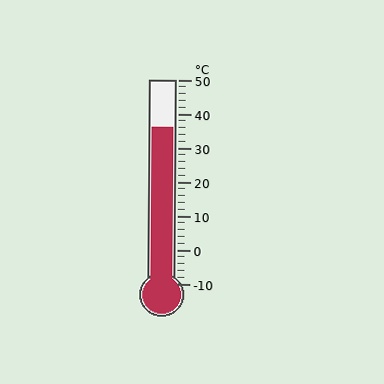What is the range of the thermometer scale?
The thermometer scale ranges from -10°C to 50°C.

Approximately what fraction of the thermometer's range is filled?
The thermometer is filled to approximately 75% of its range.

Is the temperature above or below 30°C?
The temperature is above 30°C.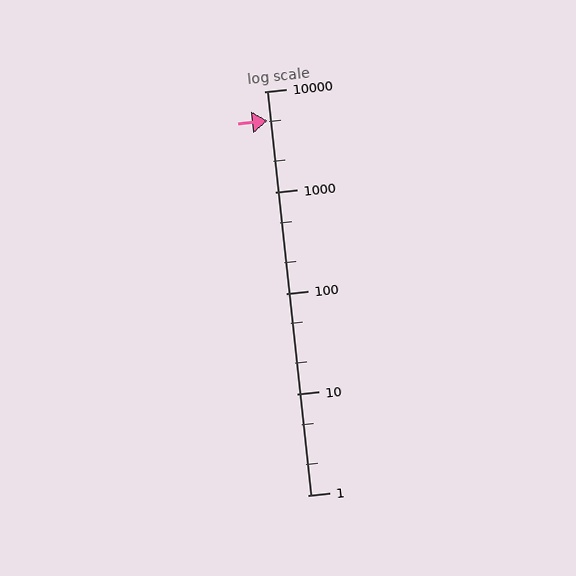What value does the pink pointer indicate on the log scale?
The pointer indicates approximately 5100.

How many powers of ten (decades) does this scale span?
The scale spans 4 decades, from 1 to 10000.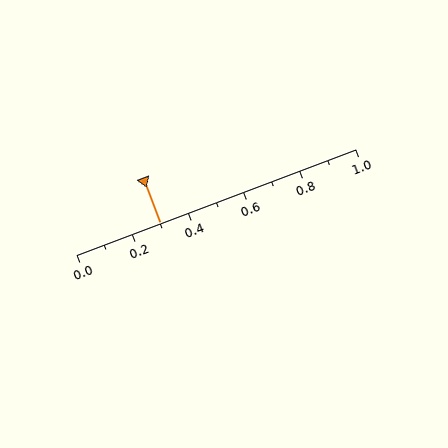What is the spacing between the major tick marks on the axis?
The major ticks are spaced 0.2 apart.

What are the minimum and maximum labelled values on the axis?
The axis runs from 0.0 to 1.0.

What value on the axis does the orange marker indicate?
The marker indicates approximately 0.3.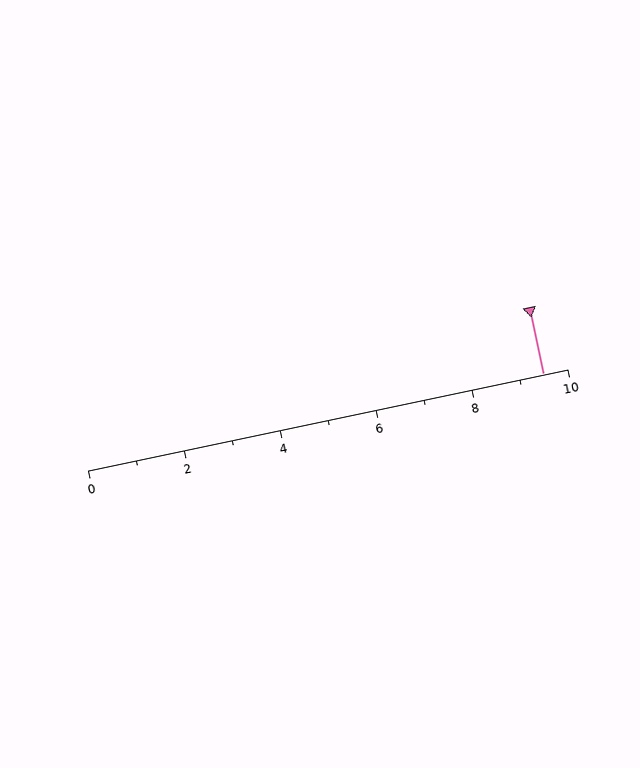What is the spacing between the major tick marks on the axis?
The major ticks are spaced 2 apart.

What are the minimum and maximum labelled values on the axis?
The axis runs from 0 to 10.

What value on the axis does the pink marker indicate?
The marker indicates approximately 9.5.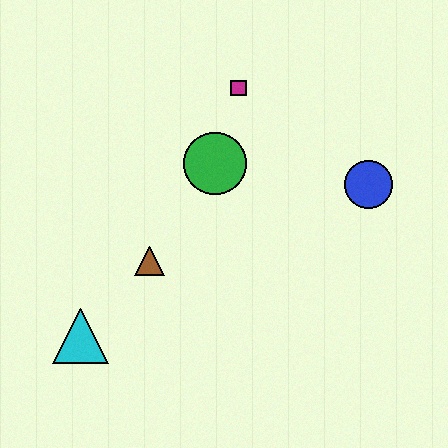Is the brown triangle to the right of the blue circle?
No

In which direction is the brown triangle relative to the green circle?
The brown triangle is below the green circle.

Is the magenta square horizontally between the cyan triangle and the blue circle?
Yes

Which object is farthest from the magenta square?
The cyan triangle is farthest from the magenta square.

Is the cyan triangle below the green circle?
Yes